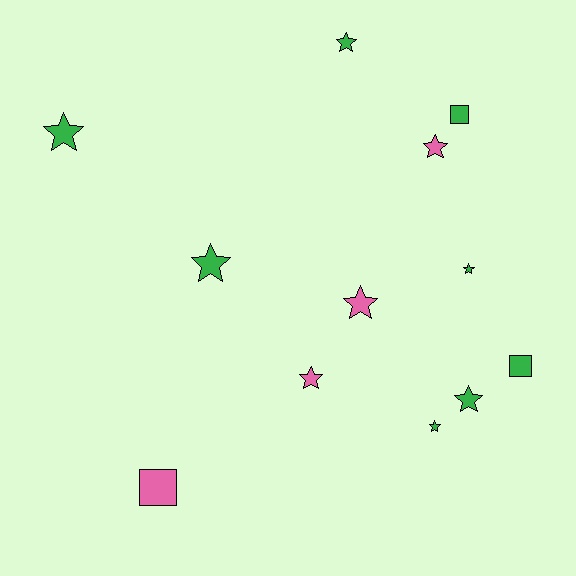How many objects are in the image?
There are 12 objects.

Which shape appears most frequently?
Star, with 9 objects.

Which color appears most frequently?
Green, with 8 objects.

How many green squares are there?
There are 2 green squares.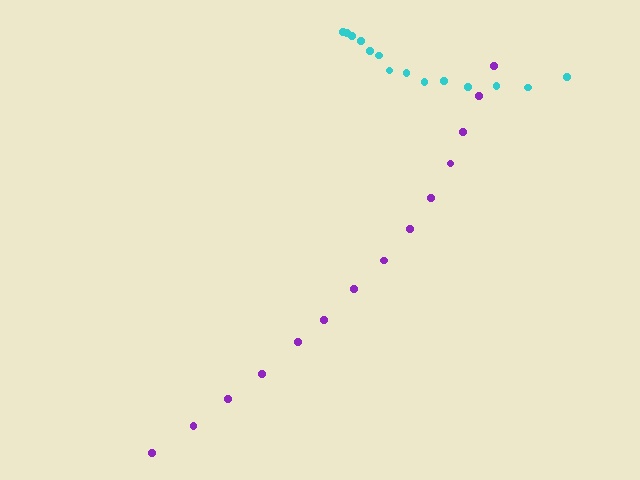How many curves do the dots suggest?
There are 2 distinct paths.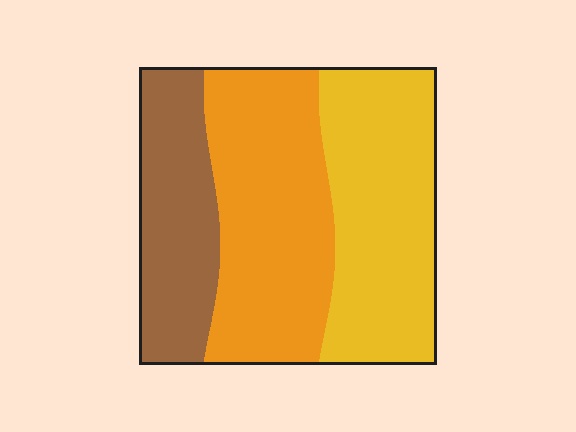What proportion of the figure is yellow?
Yellow covers roughly 35% of the figure.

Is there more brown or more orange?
Orange.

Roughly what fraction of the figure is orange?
Orange takes up about three eighths (3/8) of the figure.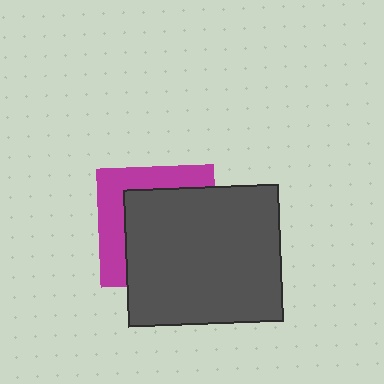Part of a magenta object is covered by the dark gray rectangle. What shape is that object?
It is a square.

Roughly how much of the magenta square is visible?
A small part of it is visible (roughly 37%).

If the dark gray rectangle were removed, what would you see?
You would see the complete magenta square.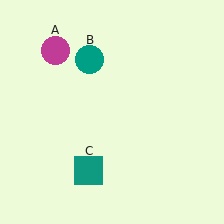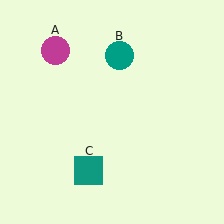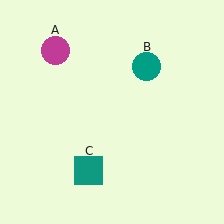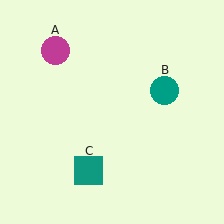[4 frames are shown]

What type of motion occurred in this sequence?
The teal circle (object B) rotated clockwise around the center of the scene.